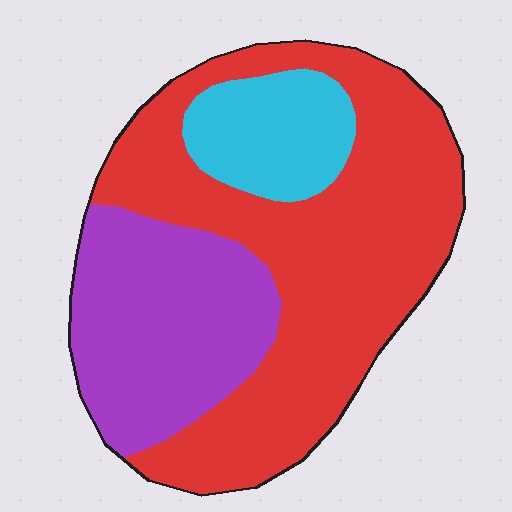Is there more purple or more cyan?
Purple.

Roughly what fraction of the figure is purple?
Purple takes up between a sixth and a third of the figure.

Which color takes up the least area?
Cyan, at roughly 15%.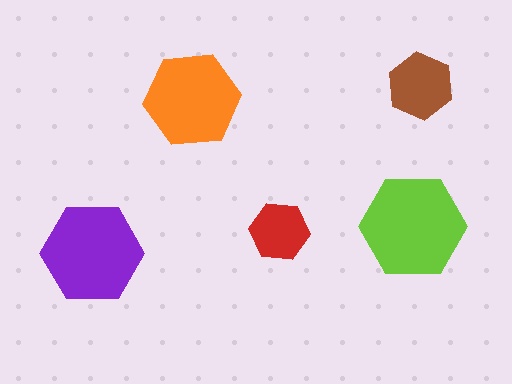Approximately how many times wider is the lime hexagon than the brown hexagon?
About 1.5 times wider.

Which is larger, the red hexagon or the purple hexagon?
The purple one.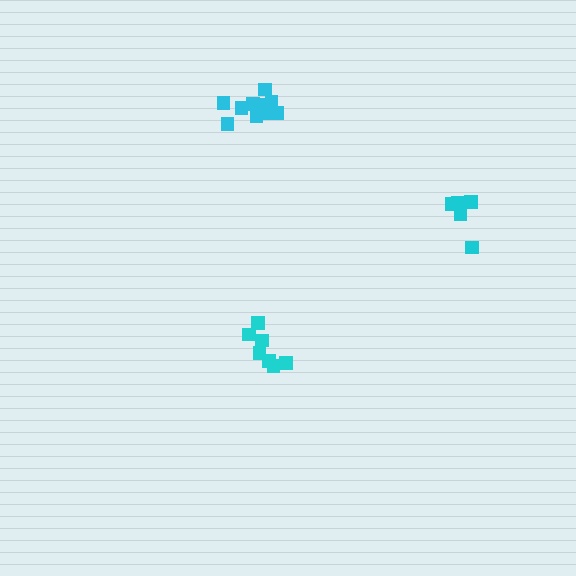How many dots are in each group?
Group 1: 11 dots, Group 2: 7 dots, Group 3: 6 dots (24 total).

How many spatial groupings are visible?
There are 3 spatial groupings.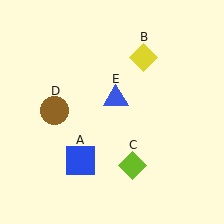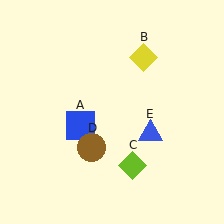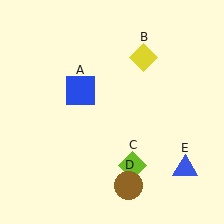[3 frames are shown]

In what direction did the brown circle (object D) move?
The brown circle (object D) moved down and to the right.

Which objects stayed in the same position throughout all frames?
Yellow diamond (object B) and lime diamond (object C) remained stationary.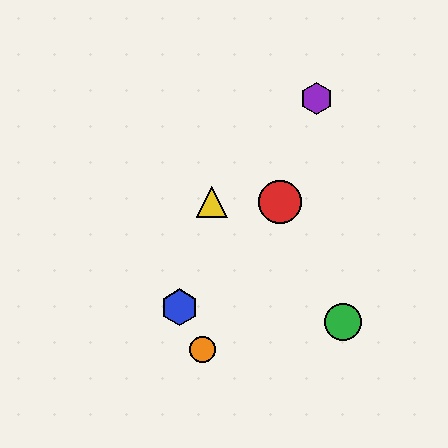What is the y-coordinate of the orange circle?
The orange circle is at y≈349.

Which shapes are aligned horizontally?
The red circle, the yellow triangle are aligned horizontally.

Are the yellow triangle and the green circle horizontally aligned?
No, the yellow triangle is at y≈202 and the green circle is at y≈322.